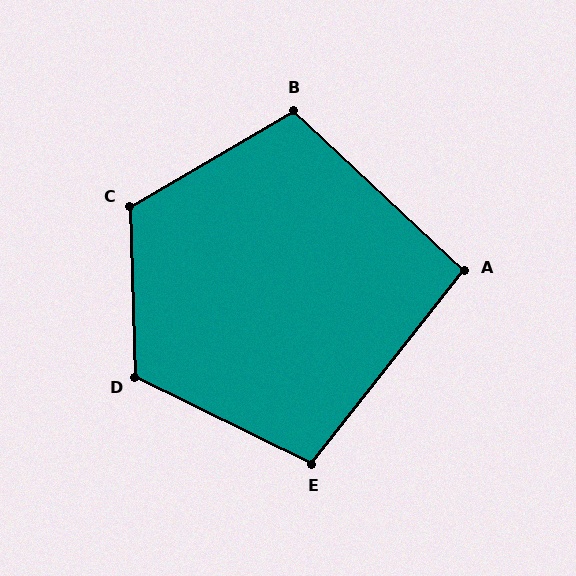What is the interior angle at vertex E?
Approximately 102 degrees (obtuse).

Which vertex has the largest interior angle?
C, at approximately 119 degrees.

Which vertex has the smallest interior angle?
A, at approximately 95 degrees.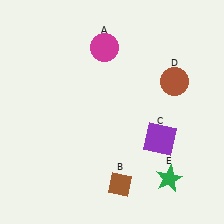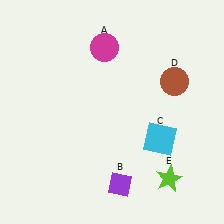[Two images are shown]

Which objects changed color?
B changed from brown to purple. C changed from purple to cyan. E changed from green to lime.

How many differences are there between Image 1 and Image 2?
There are 3 differences between the two images.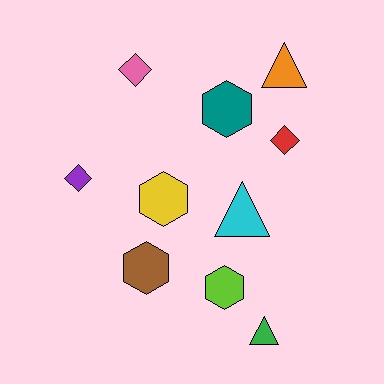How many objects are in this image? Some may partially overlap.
There are 10 objects.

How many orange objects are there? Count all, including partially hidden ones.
There is 1 orange object.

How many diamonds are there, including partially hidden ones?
There are 3 diamonds.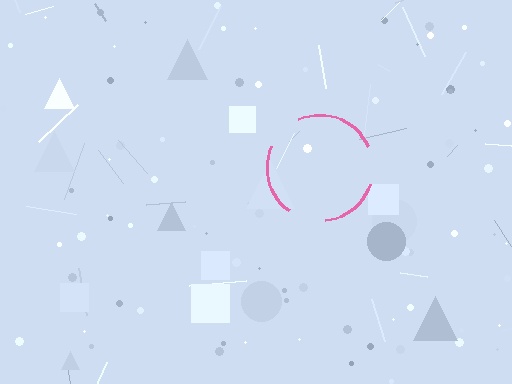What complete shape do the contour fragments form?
The contour fragments form a circle.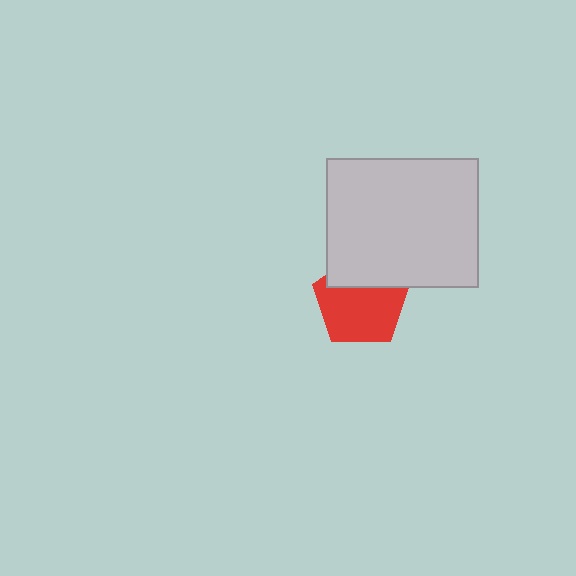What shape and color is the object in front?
The object in front is a light gray rectangle.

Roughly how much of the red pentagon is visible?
Most of it is visible (roughly 69%).